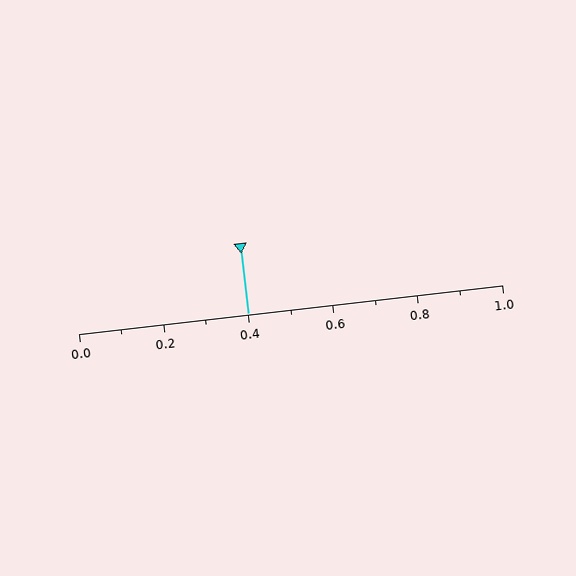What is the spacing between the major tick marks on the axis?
The major ticks are spaced 0.2 apart.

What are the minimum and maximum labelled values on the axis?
The axis runs from 0.0 to 1.0.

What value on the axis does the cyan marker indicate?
The marker indicates approximately 0.4.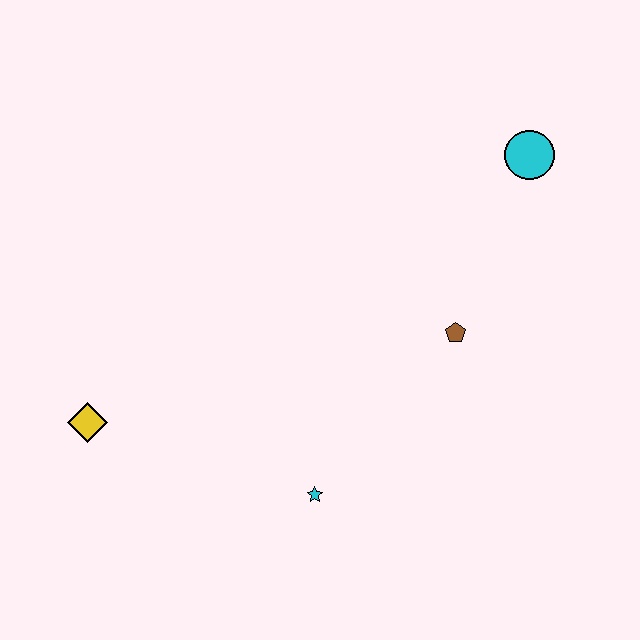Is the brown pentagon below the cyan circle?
Yes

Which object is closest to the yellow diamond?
The cyan star is closest to the yellow diamond.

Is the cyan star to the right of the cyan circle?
No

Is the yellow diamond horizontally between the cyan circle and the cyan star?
No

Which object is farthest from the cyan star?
The cyan circle is farthest from the cyan star.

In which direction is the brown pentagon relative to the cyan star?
The brown pentagon is above the cyan star.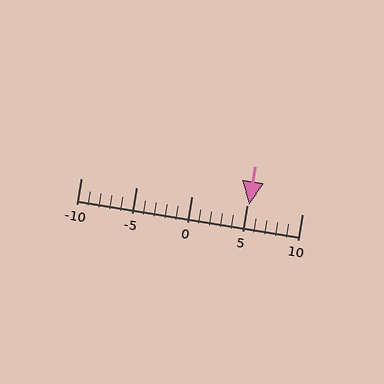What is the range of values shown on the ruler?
The ruler shows values from -10 to 10.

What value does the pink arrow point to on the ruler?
The pink arrow points to approximately 5.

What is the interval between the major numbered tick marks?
The major tick marks are spaced 5 units apart.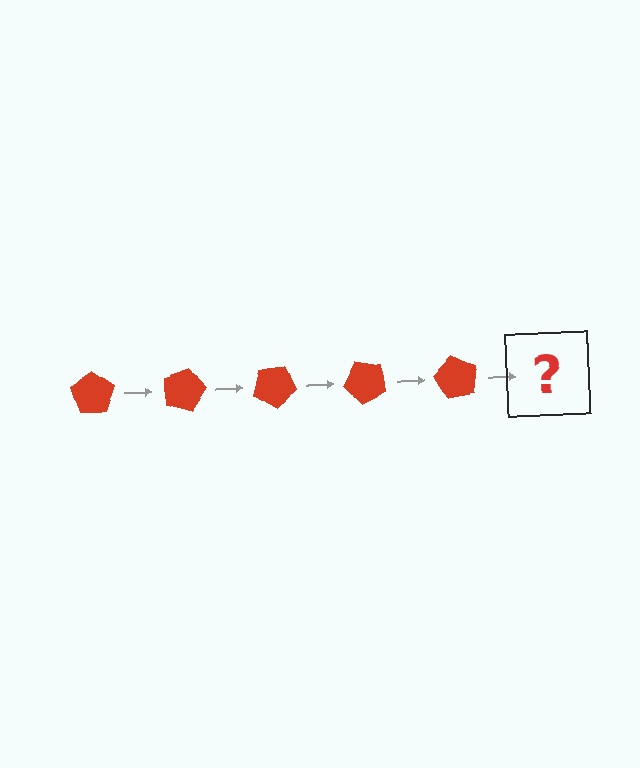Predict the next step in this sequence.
The next step is a red pentagon rotated 75 degrees.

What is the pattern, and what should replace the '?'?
The pattern is that the pentagon rotates 15 degrees each step. The '?' should be a red pentagon rotated 75 degrees.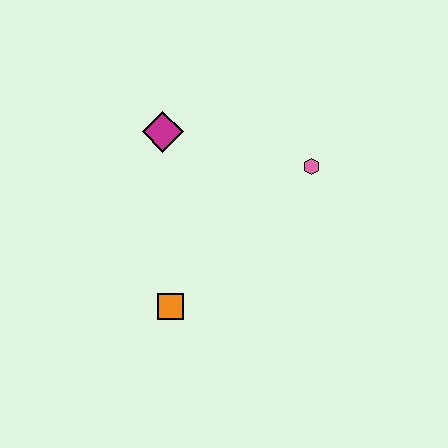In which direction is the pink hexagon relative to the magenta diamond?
The pink hexagon is to the right of the magenta diamond.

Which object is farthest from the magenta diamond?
The orange square is farthest from the magenta diamond.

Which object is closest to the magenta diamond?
The pink hexagon is closest to the magenta diamond.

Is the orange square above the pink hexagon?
No